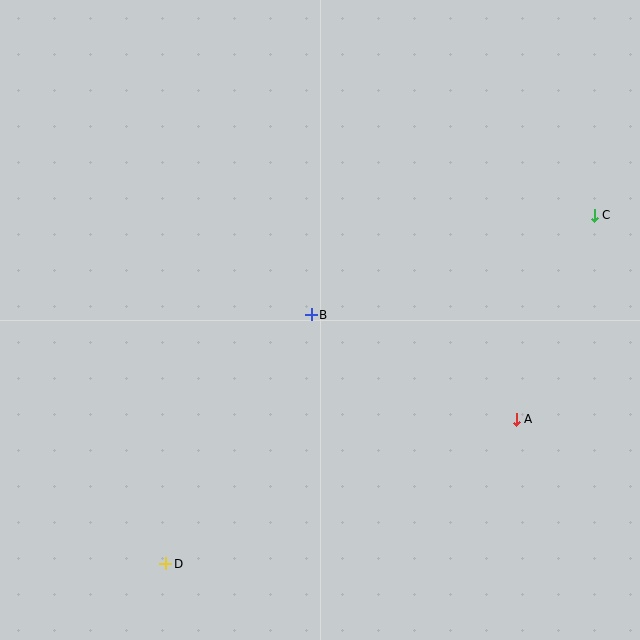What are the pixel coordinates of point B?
Point B is at (311, 315).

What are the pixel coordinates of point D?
Point D is at (166, 564).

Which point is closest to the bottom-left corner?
Point D is closest to the bottom-left corner.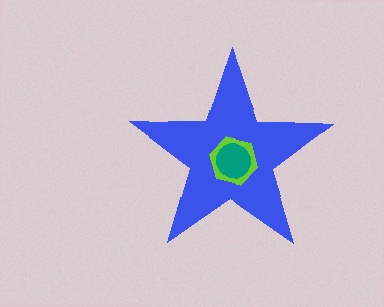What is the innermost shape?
The teal circle.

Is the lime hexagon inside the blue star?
Yes.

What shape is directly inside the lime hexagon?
The teal circle.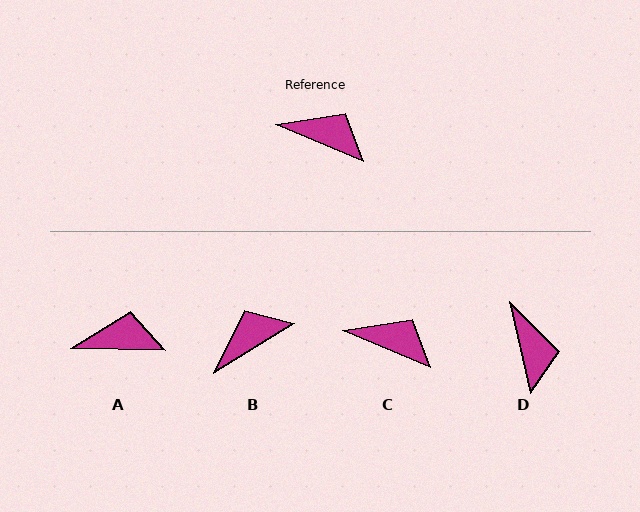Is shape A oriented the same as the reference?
No, it is off by about 22 degrees.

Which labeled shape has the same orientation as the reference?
C.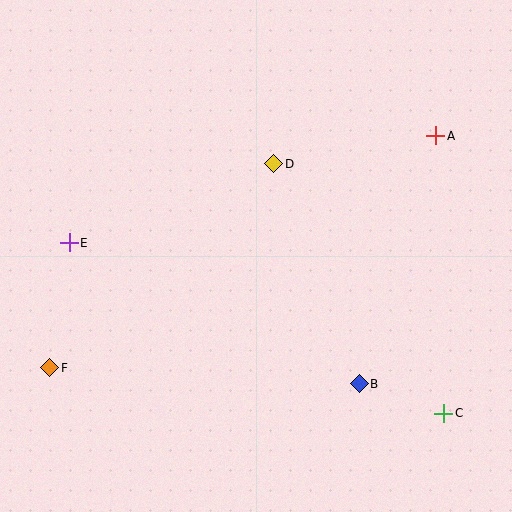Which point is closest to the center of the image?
Point D at (274, 164) is closest to the center.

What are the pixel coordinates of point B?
Point B is at (359, 384).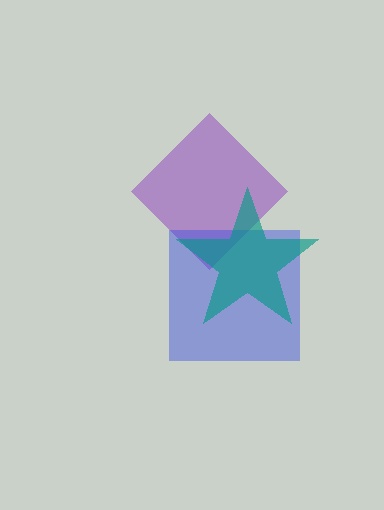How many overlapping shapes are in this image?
There are 3 overlapping shapes in the image.